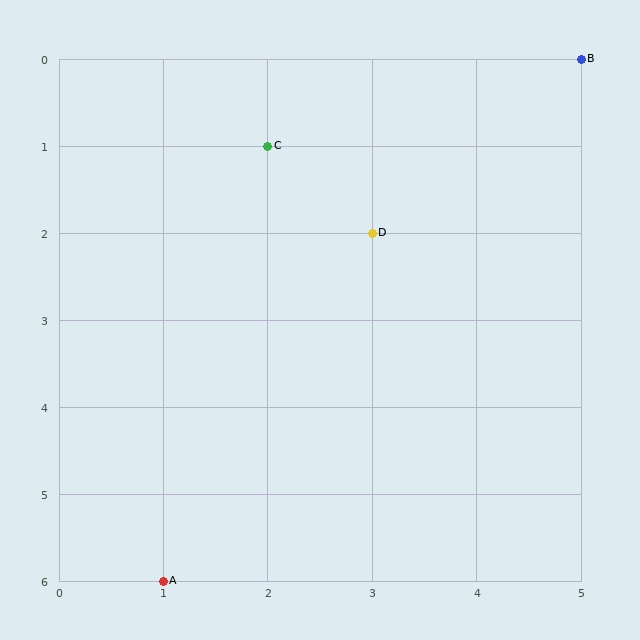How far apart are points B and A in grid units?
Points B and A are 4 columns and 6 rows apart (about 7.2 grid units diagonally).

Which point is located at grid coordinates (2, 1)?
Point C is at (2, 1).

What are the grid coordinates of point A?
Point A is at grid coordinates (1, 6).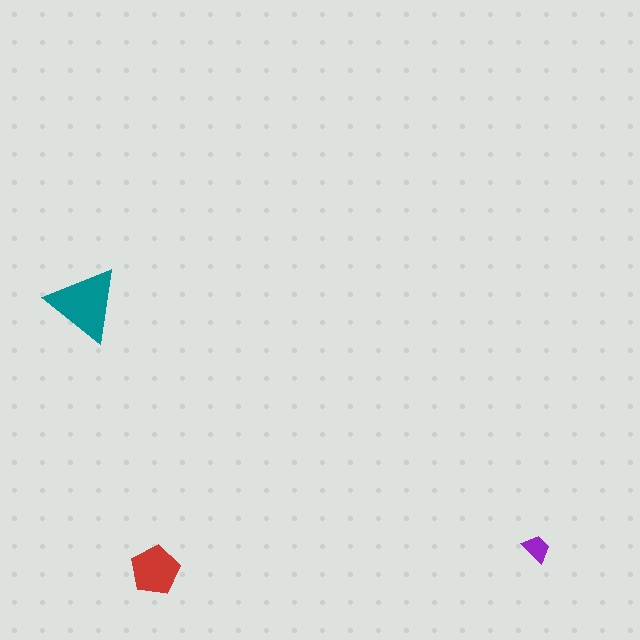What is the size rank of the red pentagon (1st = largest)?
2nd.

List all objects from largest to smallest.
The teal triangle, the red pentagon, the purple trapezoid.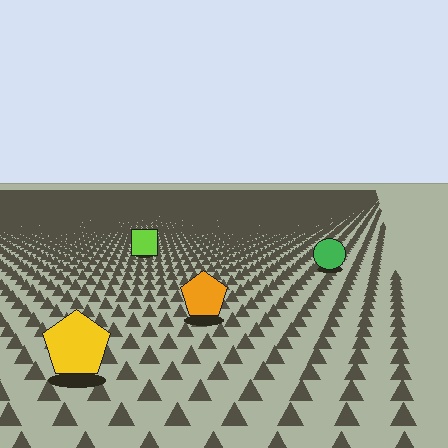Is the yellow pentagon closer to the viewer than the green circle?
Yes. The yellow pentagon is closer — you can tell from the texture gradient: the ground texture is coarser near it.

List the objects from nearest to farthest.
From nearest to farthest: the yellow pentagon, the orange pentagon, the green circle, the lime square.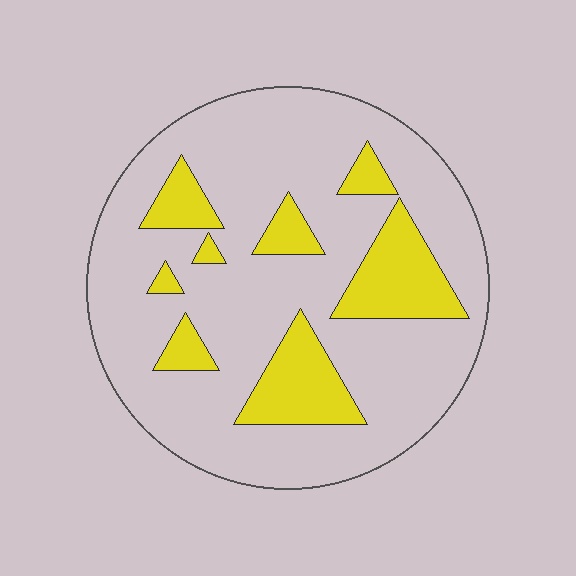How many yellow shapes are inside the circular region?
8.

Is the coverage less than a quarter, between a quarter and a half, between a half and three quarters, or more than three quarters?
Less than a quarter.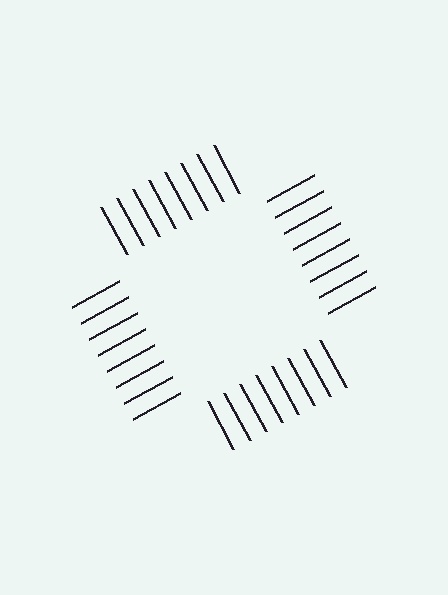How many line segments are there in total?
32 — 8 along each of the 4 edges.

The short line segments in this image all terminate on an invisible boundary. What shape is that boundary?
An illusory square — the line segments terminate on its edges but no continuous stroke is drawn.